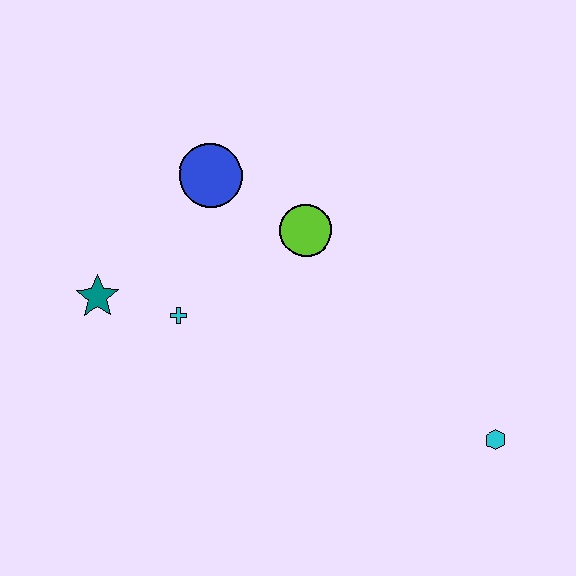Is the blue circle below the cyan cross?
No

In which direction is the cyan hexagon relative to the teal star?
The cyan hexagon is to the right of the teal star.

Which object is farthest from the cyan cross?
The cyan hexagon is farthest from the cyan cross.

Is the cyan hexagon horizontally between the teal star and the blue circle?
No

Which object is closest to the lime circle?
The blue circle is closest to the lime circle.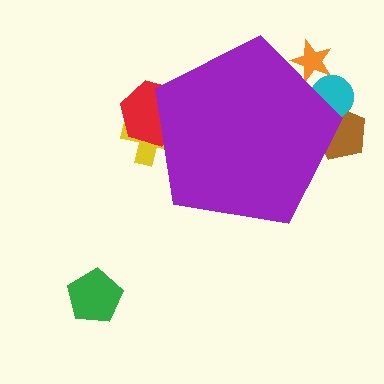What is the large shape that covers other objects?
A purple pentagon.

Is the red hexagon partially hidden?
Yes, the red hexagon is partially hidden behind the purple pentagon.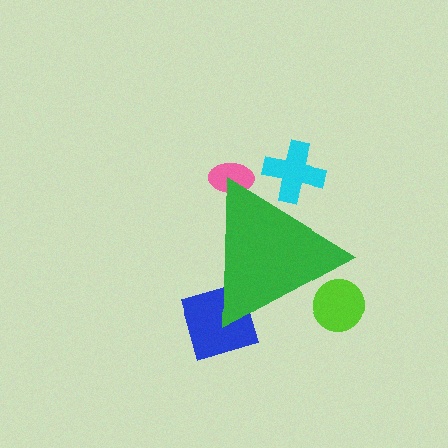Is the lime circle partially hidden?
Yes, the lime circle is partially hidden behind the green triangle.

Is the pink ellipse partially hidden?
Yes, the pink ellipse is partially hidden behind the green triangle.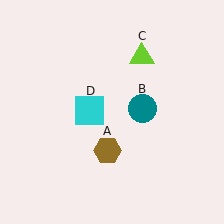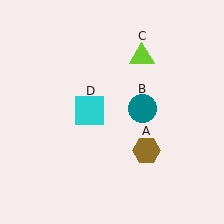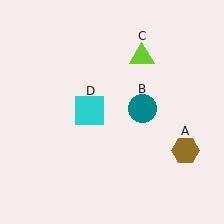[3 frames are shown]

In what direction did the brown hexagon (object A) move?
The brown hexagon (object A) moved right.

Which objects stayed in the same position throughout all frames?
Teal circle (object B) and lime triangle (object C) and cyan square (object D) remained stationary.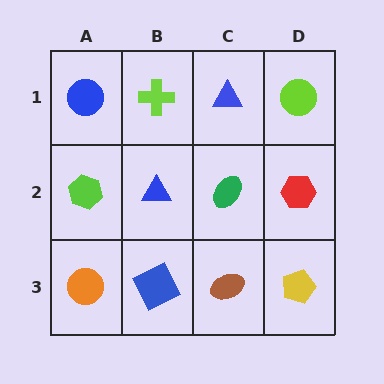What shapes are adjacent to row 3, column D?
A red hexagon (row 2, column D), a brown ellipse (row 3, column C).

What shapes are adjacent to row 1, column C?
A green ellipse (row 2, column C), a lime cross (row 1, column B), a lime circle (row 1, column D).